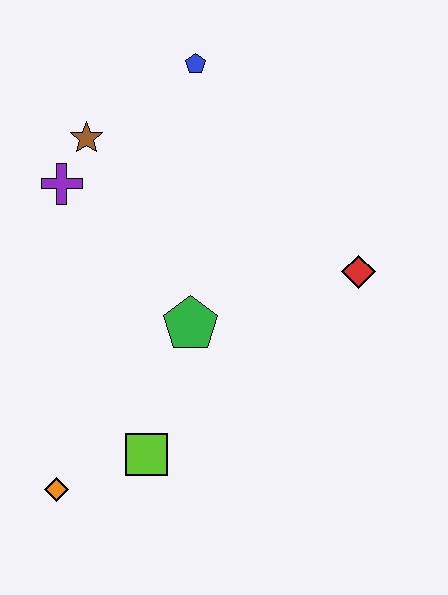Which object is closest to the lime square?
The orange diamond is closest to the lime square.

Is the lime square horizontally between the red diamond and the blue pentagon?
No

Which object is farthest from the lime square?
The blue pentagon is farthest from the lime square.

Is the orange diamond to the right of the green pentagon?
No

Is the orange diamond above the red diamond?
No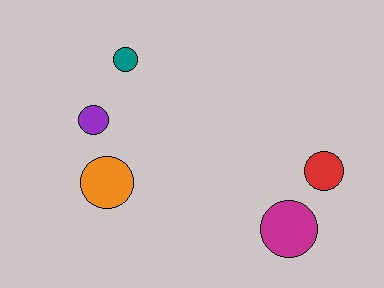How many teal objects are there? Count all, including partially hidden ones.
There is 1 teal object.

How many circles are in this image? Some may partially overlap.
There are 5 circles.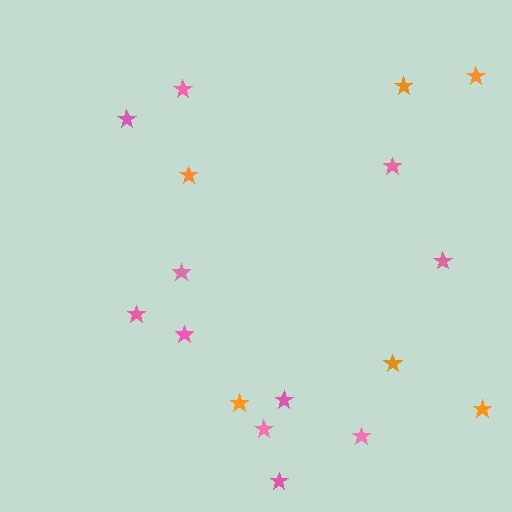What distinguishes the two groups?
There are 2 groups: one group of orange stars (6) and one group of pink stars (11).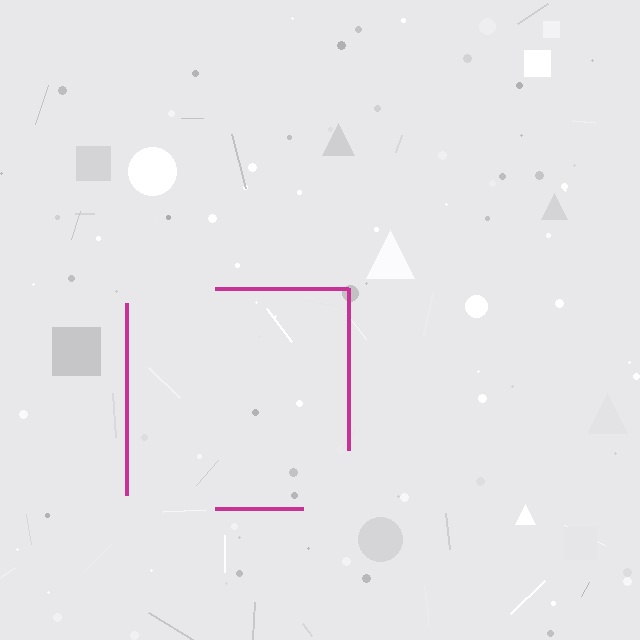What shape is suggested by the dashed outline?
The dashed outline suggests a square.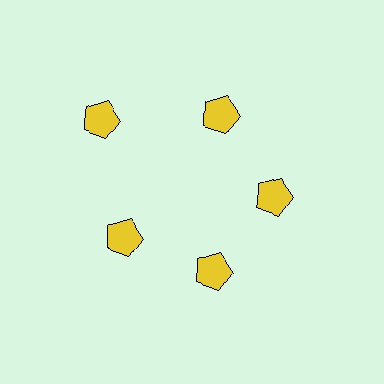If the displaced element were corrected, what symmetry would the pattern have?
It would have 5-fold rotational symmetry — the pattern would map onto itself every 72 degrees.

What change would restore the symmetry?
The symmetry would be restored by moving it inward, back onto the ring so that all 5 pentagons sit at equal angles and equal distance from the center.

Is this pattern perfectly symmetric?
No. The 5 yellow pentagons are arranged in a ring, but one element near the 10 o'clock position is pushed outward from the center, breaking the 5-fold rotational symmetry.